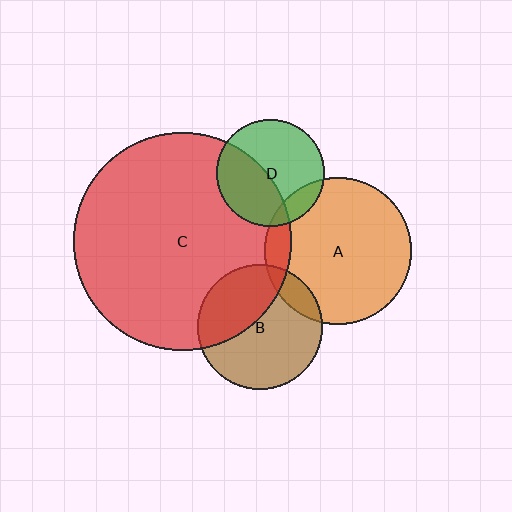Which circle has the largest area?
Circle C (red).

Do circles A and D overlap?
Yes.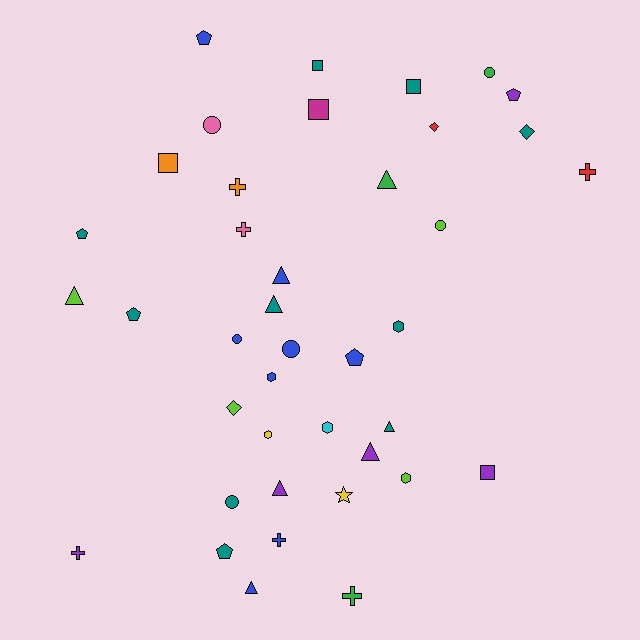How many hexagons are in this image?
There are 5 hexagons.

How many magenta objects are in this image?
There is 1 magenta object.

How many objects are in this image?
There are 40 objects.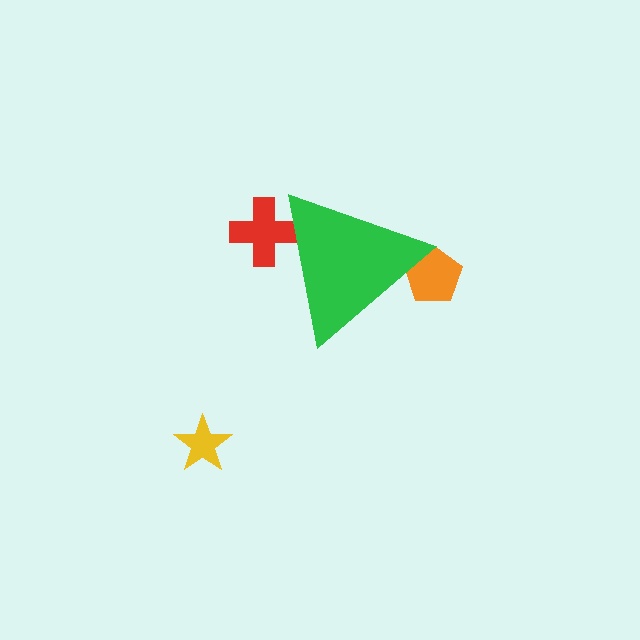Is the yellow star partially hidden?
No, the yellow star is fully visible.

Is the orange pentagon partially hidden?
Yes, the orange pentagon is partially hidden behind the green triangle.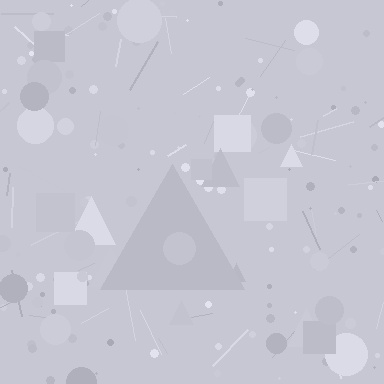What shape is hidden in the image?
A triangle is hidden in the image.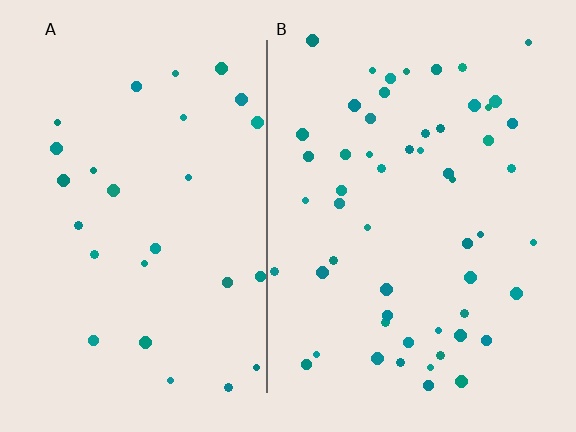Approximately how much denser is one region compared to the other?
Approximately 2.0× — region B over region A.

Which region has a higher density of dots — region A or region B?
B (the right).